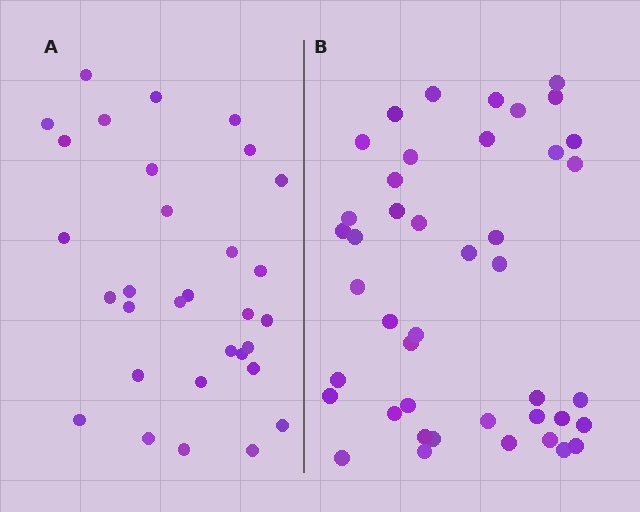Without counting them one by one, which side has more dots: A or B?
Region B (the right region) has more dots.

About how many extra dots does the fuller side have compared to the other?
Region B has roughly 12 or so more dots than region A.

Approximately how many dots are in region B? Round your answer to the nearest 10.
About 40 dots. (The exact count is 43, which rounds to 40.)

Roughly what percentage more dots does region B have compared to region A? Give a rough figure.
About 40% more.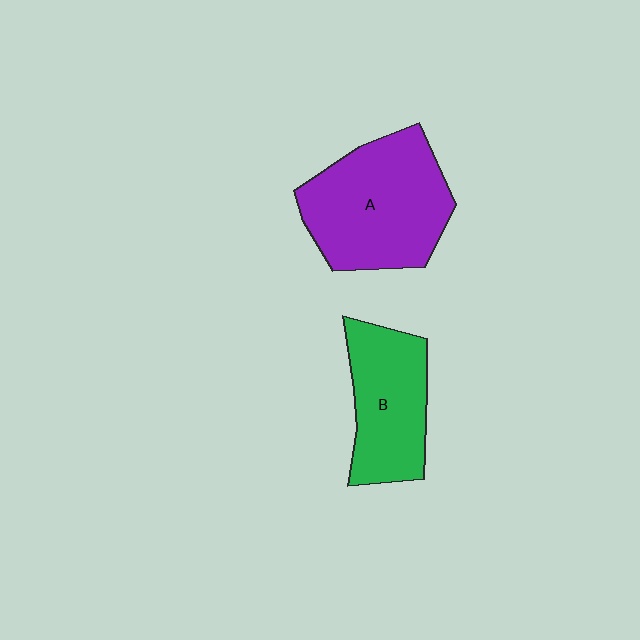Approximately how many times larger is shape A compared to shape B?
Approximately 1.4 times.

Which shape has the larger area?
Shape A (purple).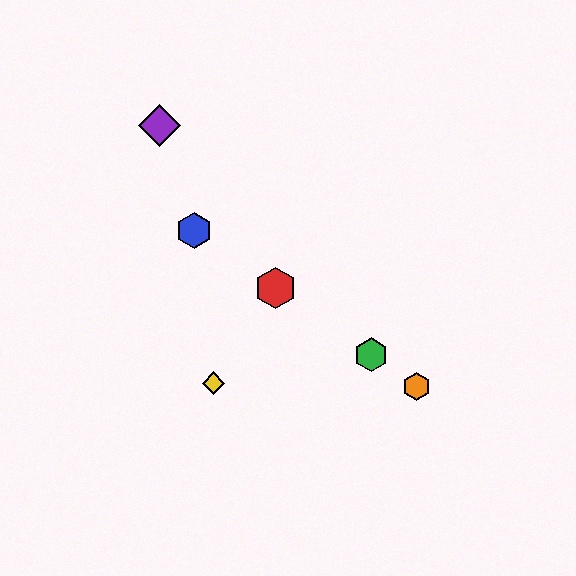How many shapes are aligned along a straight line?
4 shapes (the red hexagon, the blue hexagon, the green hexagon, the orange hexagon) are aligned along a straight line.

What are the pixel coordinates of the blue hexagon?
The blue hexagon is at (194, 231).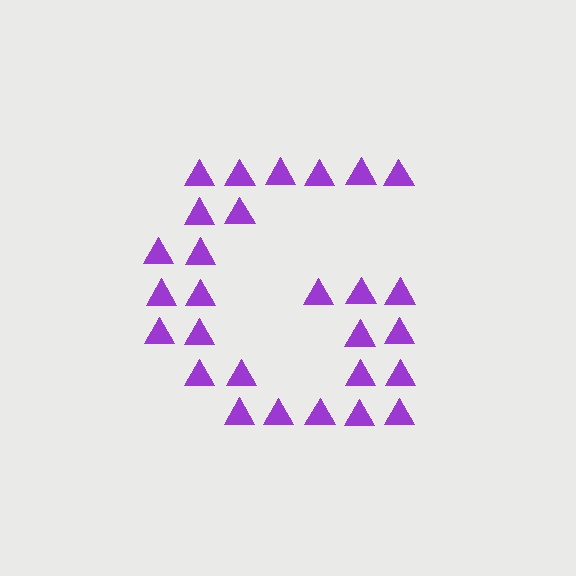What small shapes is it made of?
It is made of small triangles.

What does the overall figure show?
The overall figure shows the letter G.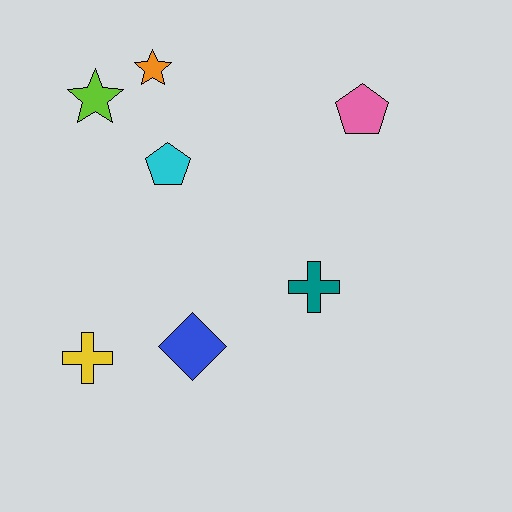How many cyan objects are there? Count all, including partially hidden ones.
There is 1 cyan object.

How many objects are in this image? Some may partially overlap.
There are 7 objects.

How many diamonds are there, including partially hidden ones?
There is 1 diamond.